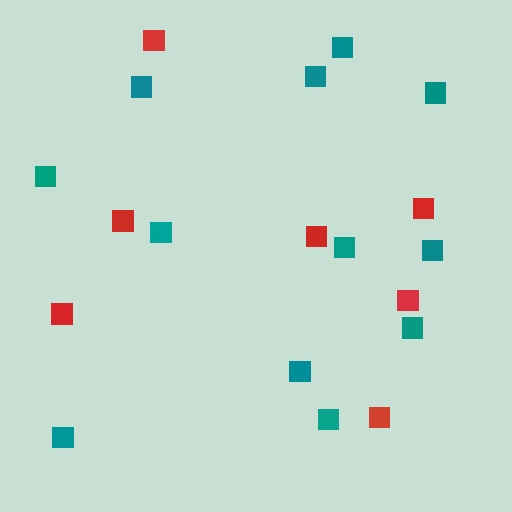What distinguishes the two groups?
There are 2 groups: one group of red squares (7) and one group of teal squares (12).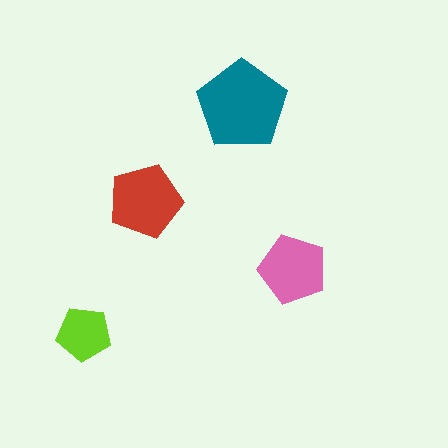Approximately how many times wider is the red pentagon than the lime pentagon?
About 1.5 times wider.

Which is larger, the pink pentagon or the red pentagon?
The red one.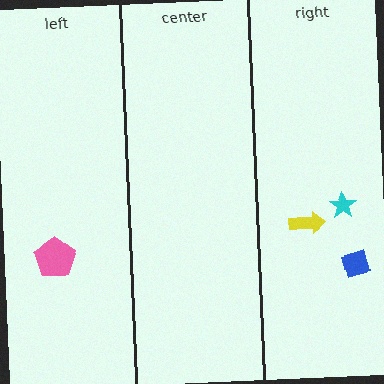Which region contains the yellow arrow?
The right region.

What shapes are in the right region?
The blue diamond, the cyan star, the yellow arrow.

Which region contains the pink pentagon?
The left region.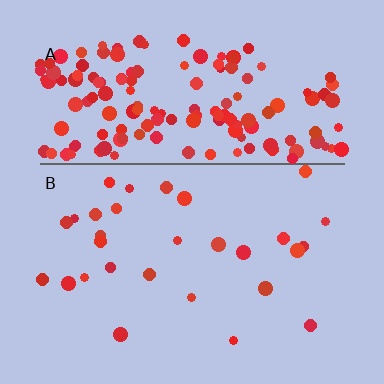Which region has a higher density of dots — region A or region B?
A (the top).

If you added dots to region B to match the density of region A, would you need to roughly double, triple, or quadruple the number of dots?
Approximately quadruple.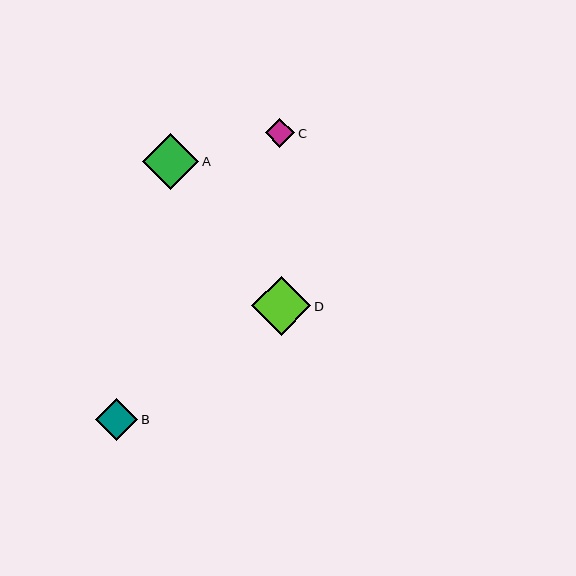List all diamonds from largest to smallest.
From largest to smallest: D, A, B, C.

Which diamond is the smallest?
Diamond C is the smallest with a size of approximately 29 pixels.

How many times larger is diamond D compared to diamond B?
Diamond D is approximately 1.4 times the size of diamond B.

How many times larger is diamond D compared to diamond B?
Diamond D is approximately 1.4 times the size of diamond B.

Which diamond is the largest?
Diamond D is the largest with a size of approximately 59 pixels.